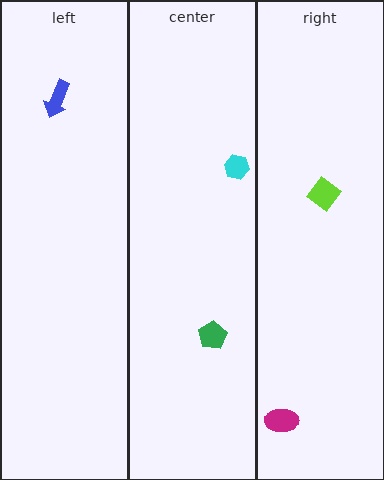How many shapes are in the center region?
2.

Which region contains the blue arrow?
The left region.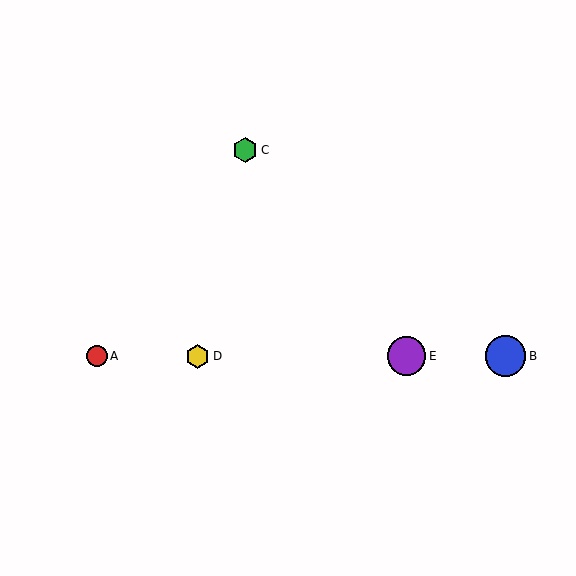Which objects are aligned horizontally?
Objects A, B, D, E are aligned horizontally.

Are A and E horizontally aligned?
Yes, both are at y≈356.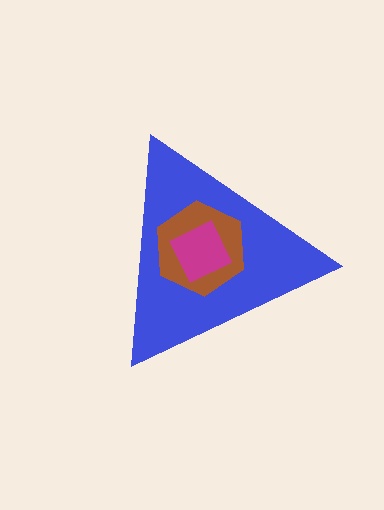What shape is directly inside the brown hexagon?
The magenta diamond.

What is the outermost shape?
The blue triangle.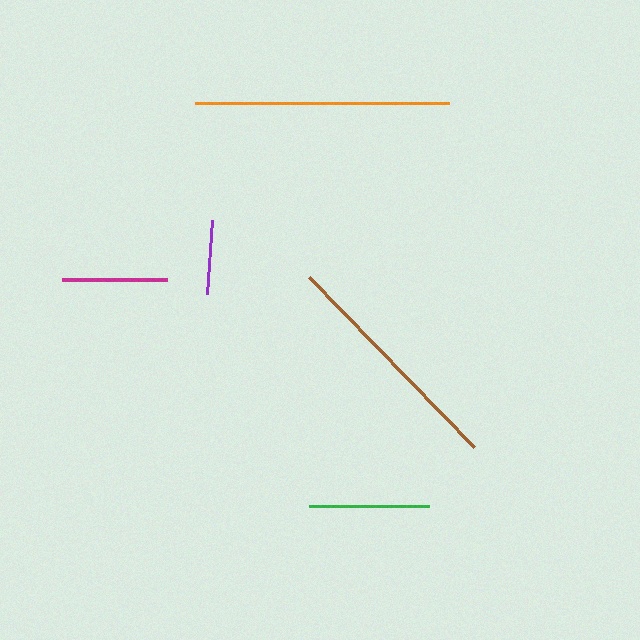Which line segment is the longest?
The orange line is the longest at approximately 254 pixels.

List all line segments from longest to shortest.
From longest to shortest: orange, brown, green, magenta, purple.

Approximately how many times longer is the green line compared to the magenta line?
The green line is approximately 1.1 times the length of the magenta line.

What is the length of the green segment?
The green segment is approximately 120 pixels long.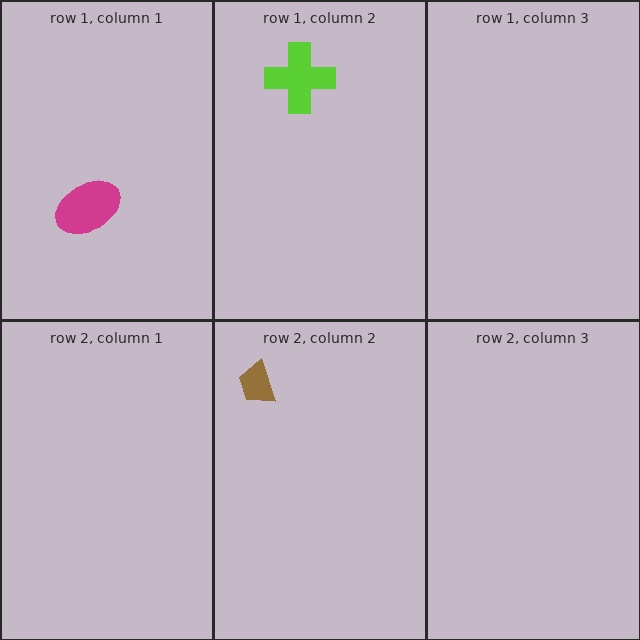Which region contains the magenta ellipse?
The row 1, column 1 region.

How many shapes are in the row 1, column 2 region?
1.